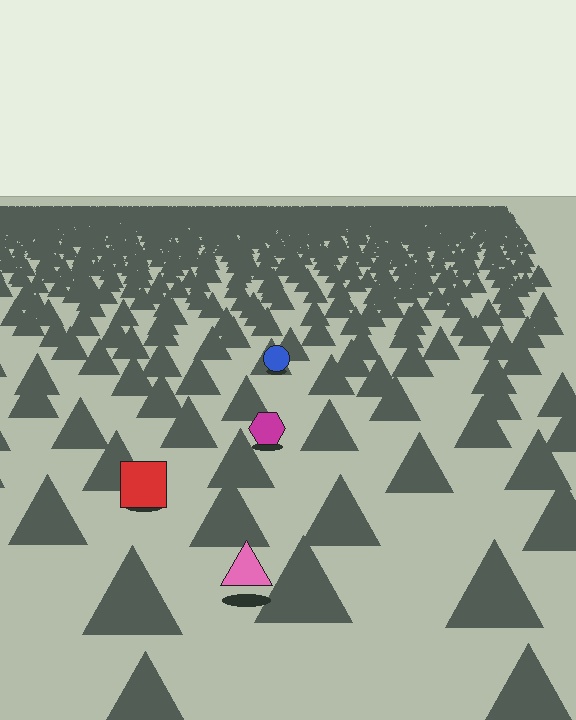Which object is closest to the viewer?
The pink triangle is closest. The texture marks near it are larger and more spread out.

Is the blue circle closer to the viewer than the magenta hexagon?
No. The magenta hexagon is closer — you can tell from the texture gradient: the ground texture is coarser near it.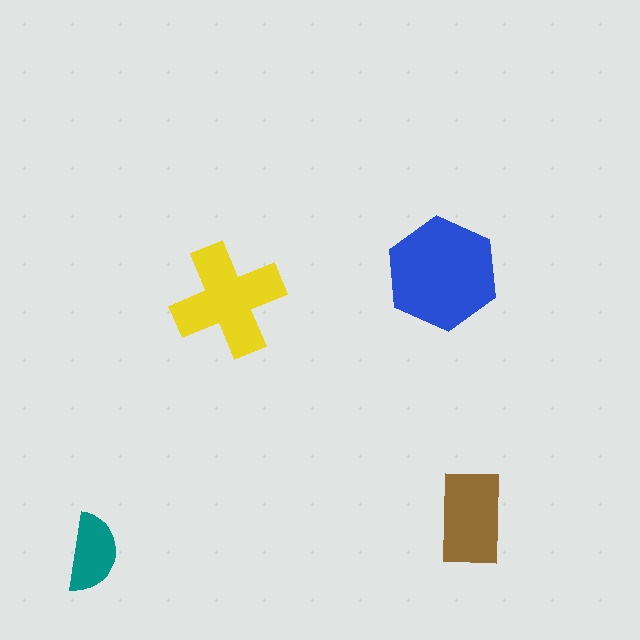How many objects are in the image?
There are 4 objects in the image.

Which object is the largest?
The blue hexagon.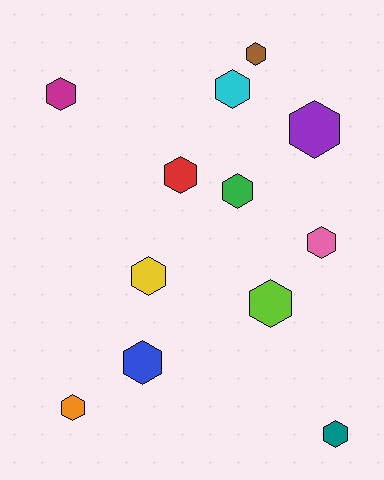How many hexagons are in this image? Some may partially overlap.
There are 12 hexagons.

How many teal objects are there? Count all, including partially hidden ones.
There is 1 teal object.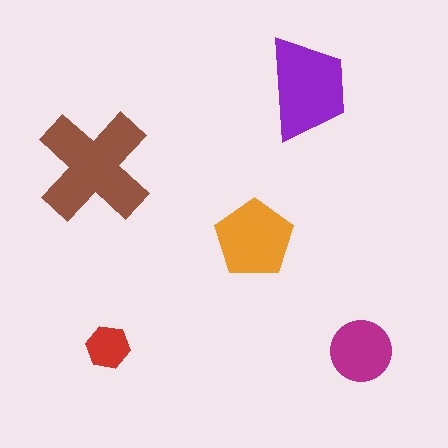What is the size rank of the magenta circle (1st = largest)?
4th.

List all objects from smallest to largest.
The red hexagon, the magenta circle, the orange pentagon, the purple trapezoid, the brown cross.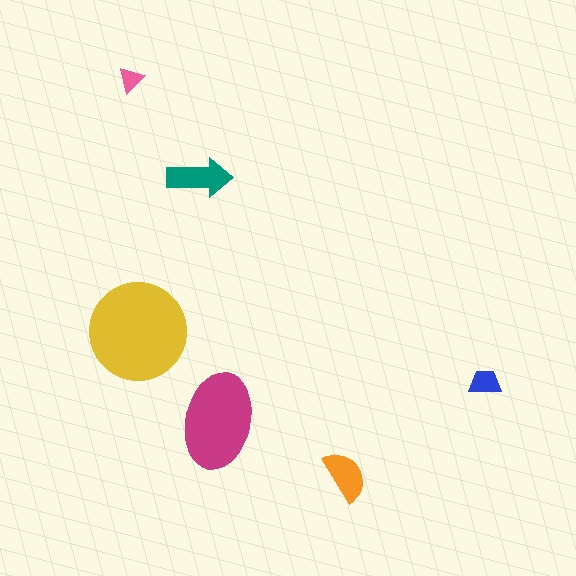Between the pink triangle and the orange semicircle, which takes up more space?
The orange semicircle.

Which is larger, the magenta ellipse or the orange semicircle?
The magenta ellipse.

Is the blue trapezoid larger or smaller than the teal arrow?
Smaller.